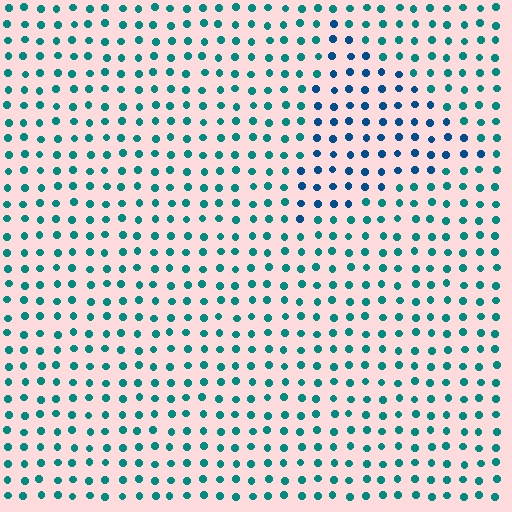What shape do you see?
I see a triangle.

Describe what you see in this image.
The image is filled with small teal elements in a uniform arrangement. A triangle-shaped region is visible where the elements are tinted to a slightly different hue, forming a subtle color boundary.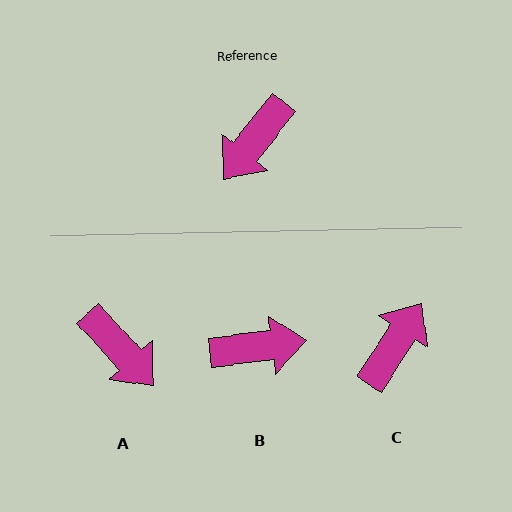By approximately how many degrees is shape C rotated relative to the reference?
Approximately 175 degrees clockwise.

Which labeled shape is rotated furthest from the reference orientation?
C, about 175 degrees away.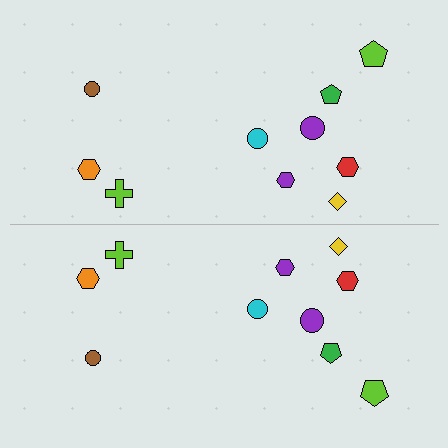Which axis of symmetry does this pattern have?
The pattern has a horizontal axis of symmetry running through the center of the image.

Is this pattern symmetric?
Yes, this pattern has bilateral (reflection) symmetry.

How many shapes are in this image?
There are 20 shapes in this image.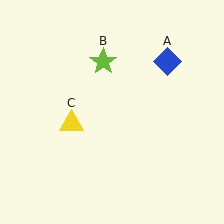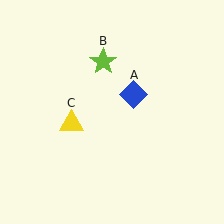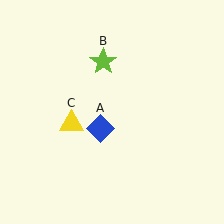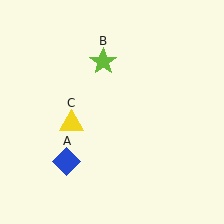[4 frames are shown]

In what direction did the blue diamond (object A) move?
The blue diamond (object A) moved down and to the left.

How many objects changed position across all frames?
1 object changed position: blue diamond (object A).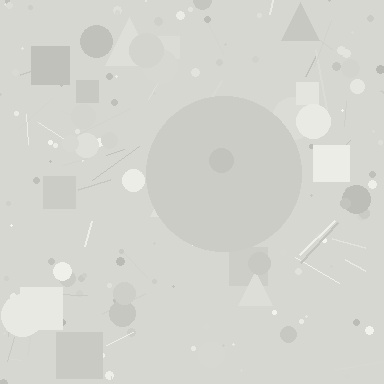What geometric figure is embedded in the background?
A circle is embedded in the background.